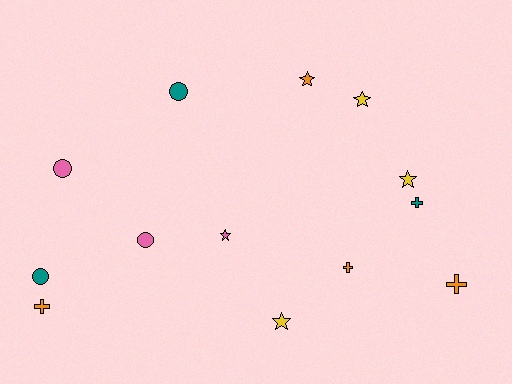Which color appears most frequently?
Orange, with 4 objects.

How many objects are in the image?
There are 13 objects.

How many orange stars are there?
There is 1 orange star.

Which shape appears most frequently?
Star, with 5 objects.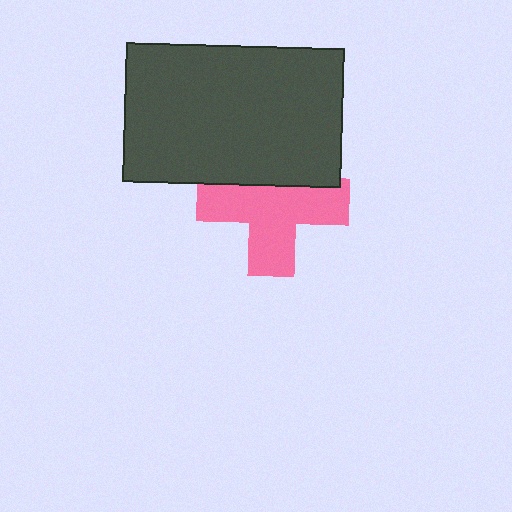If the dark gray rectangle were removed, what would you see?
You would see the complete pink cross.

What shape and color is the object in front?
The object in front is a dark gray rectangle.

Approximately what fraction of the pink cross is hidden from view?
Roughly 32% of the pink cross is hidden behind the dark gray rectangle.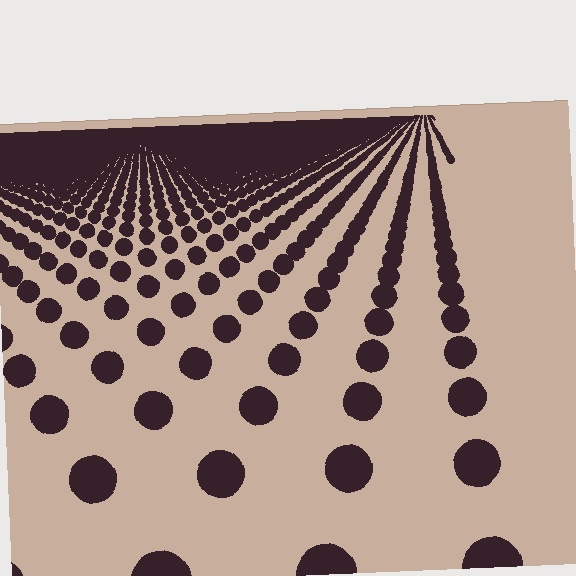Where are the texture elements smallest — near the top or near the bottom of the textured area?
Near the top.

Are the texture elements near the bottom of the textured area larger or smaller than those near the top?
Larger. Near the bottom, elements are closer to the viewer and appear at a bigger on-screen size.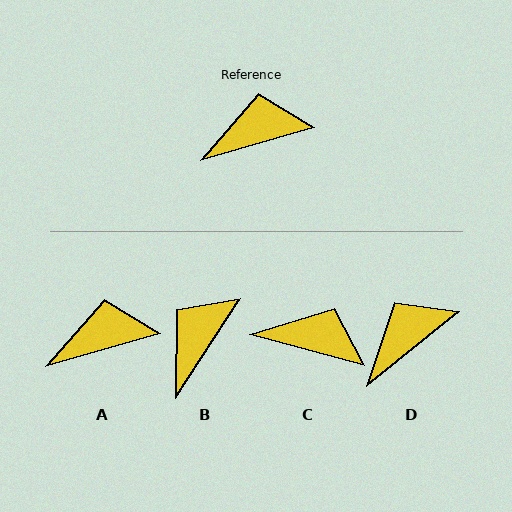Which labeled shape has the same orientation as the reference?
A.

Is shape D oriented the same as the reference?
No, it is off by about 23 degrees.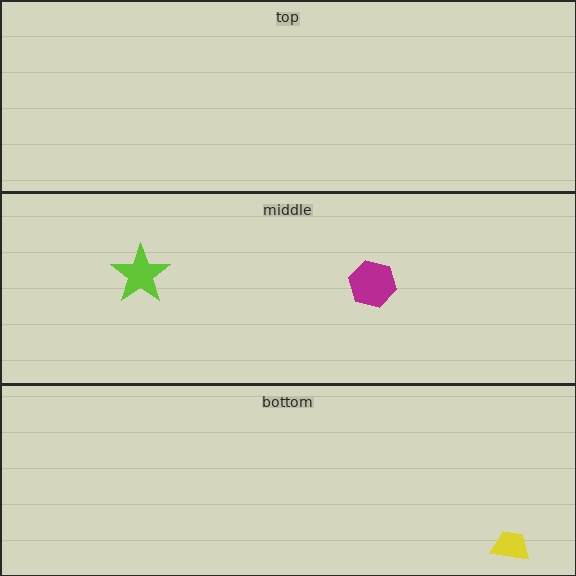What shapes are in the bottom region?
The yellow trapezoid.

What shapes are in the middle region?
The magenta hexagon, the lime star.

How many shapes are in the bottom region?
1.